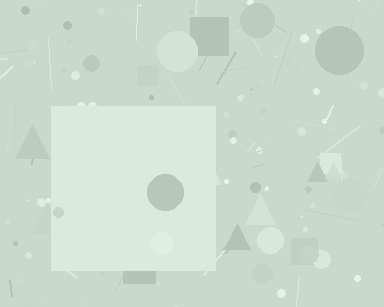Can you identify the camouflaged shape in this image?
The camouflaged shape is a square.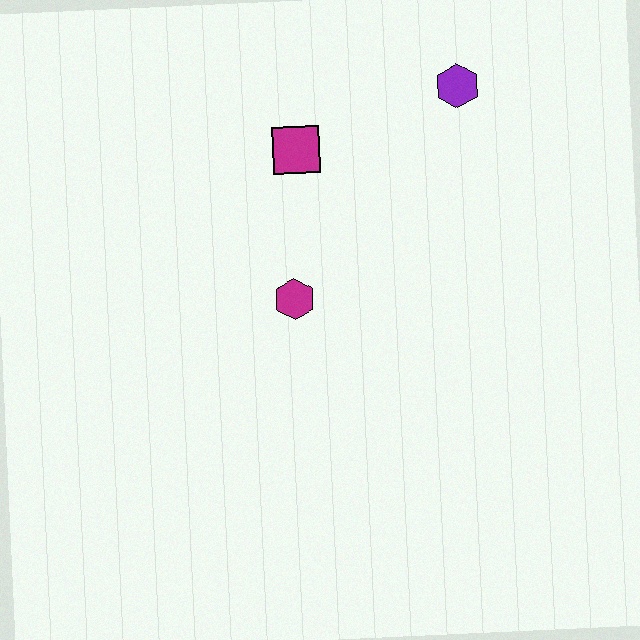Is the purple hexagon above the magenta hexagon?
Yes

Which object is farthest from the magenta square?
The purple hexagon is farthest from the magenta square.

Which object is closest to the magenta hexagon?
The magenta square is closest to the magenta hexagon.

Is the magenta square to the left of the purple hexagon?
Yes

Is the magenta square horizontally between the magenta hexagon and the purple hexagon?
Yes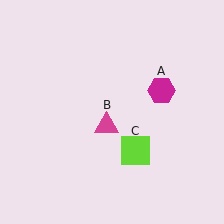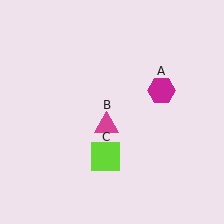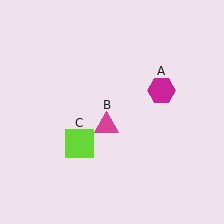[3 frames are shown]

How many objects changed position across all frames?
1 object changed position: lime square (object C).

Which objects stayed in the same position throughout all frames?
Magenta hexagon (object A) and magenta triangle (object B) remained stationary.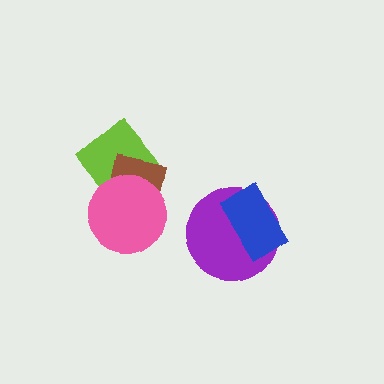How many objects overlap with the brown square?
2 objects overlap with the brown square.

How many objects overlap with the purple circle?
1 object overlaps with the purple circle.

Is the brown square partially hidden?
Yes, it is partially covered by another shape.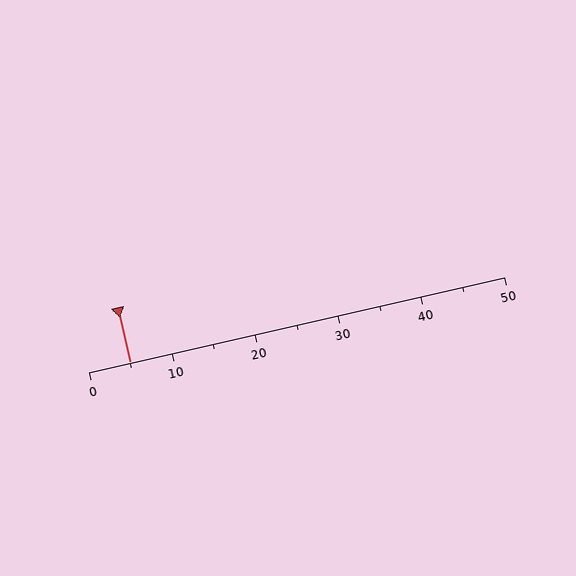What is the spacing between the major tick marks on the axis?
The major ticks are spaced 10 apart.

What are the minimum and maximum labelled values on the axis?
The axis runs from 0 to 50.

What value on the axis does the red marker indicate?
The marker indicates approximately 5.